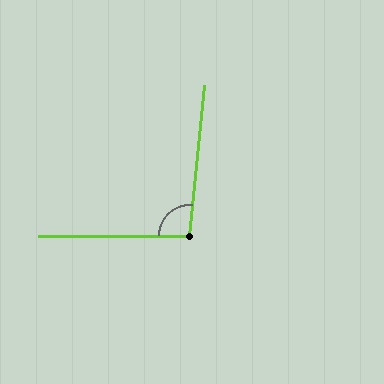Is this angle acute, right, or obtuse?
It is obtuse.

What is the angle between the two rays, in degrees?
Approximately 96 degrees.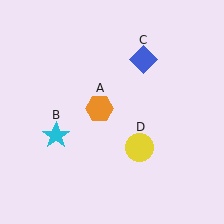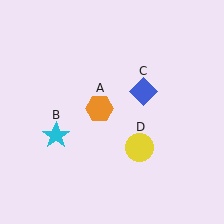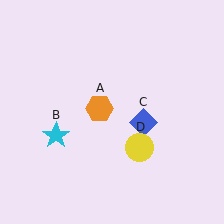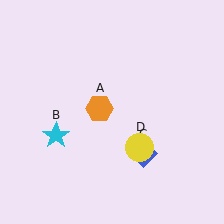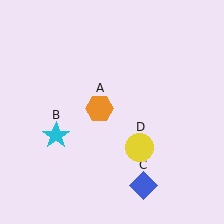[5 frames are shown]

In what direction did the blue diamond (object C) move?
The blue diamond (object C) moved down.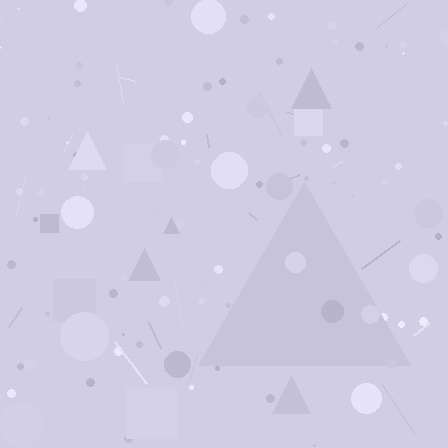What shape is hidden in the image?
A triangle is hidden in the image.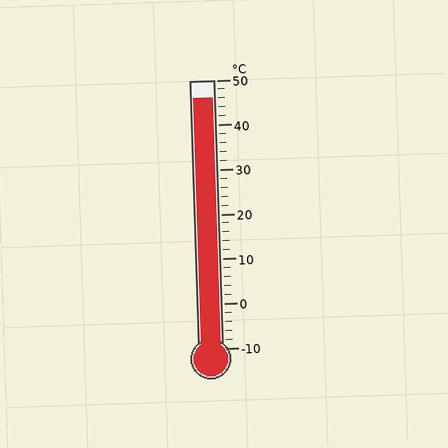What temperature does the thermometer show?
The thermometer shows approximately 46°C.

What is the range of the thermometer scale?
The thermometer scale ranges from -10°C to 50°C.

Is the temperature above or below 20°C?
The temperature is above 20°C.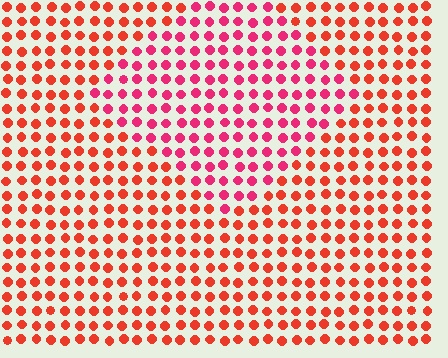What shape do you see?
I see a diamond.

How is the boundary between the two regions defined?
The boundary is defined purely by a slight shift in hue (about 30 degrees). Spacing, size, and orientation are identical on both sides.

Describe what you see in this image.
The image is filled with small red elements in a uniform arrangement. A diamond-shaped region is visible where the elements are tinted to a slightly different hue, forming a subtle color boundary.